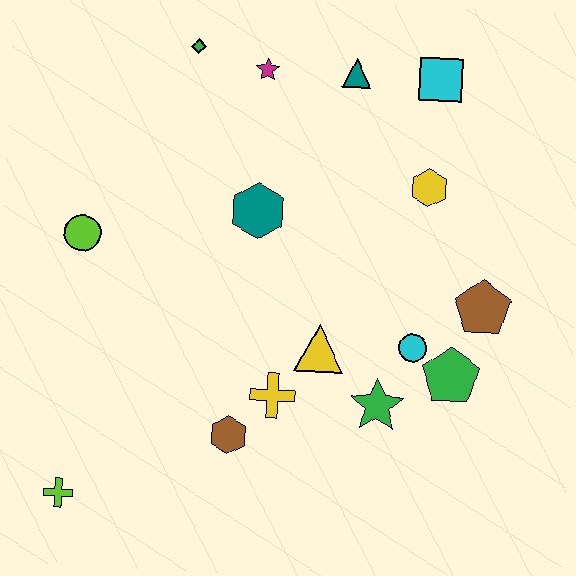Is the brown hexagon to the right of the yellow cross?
No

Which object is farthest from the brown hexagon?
The cyan square is farthest from the brown hexagon.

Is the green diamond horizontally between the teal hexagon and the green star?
No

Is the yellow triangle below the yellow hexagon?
Yes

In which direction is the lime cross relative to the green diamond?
The lime cross is below the green diamond.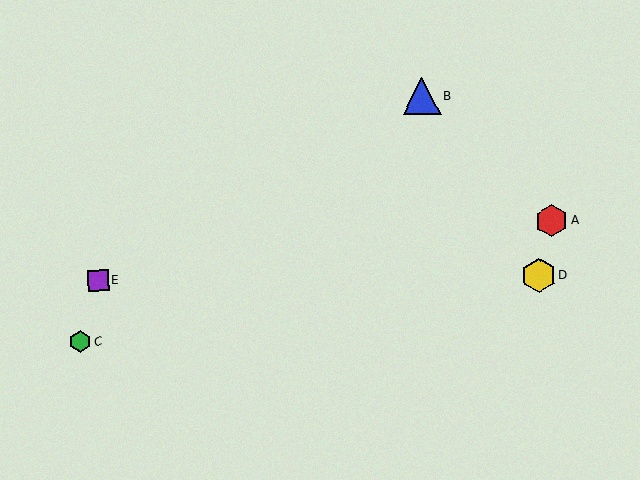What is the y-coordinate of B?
Object B is at y≈96.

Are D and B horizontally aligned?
No, D is at y≈275 and B is at y≈96.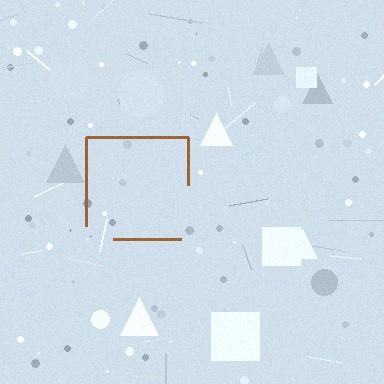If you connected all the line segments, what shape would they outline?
They would outline a square.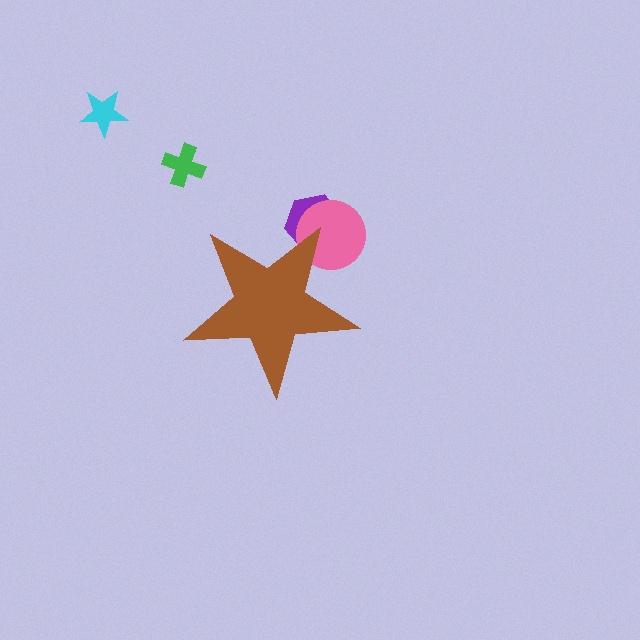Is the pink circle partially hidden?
Yes, the pink circle is partially hidden behind the brown star.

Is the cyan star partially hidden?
No, the cyan star is fully visible.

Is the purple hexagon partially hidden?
Yes, the purple hexagon is partially hidden behind the brown star.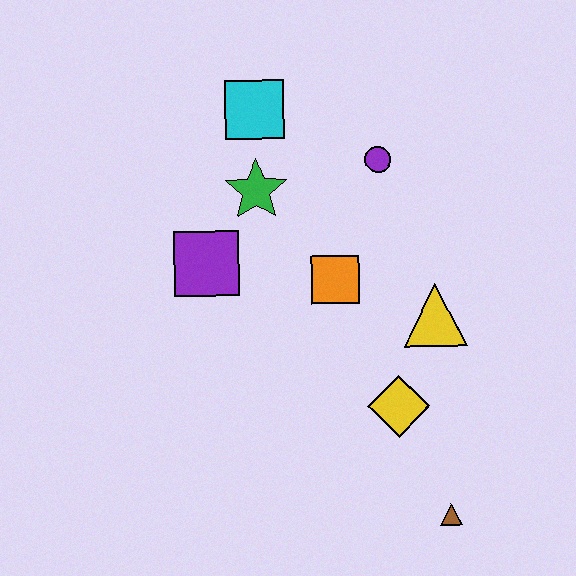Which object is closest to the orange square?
The yellow triangle is closest to the orange square.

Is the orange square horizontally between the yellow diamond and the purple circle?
No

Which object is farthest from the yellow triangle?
The cyan square is farthest from the yellow triangle.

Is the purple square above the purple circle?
No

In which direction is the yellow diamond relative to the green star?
The yellow diamond is below the green star.